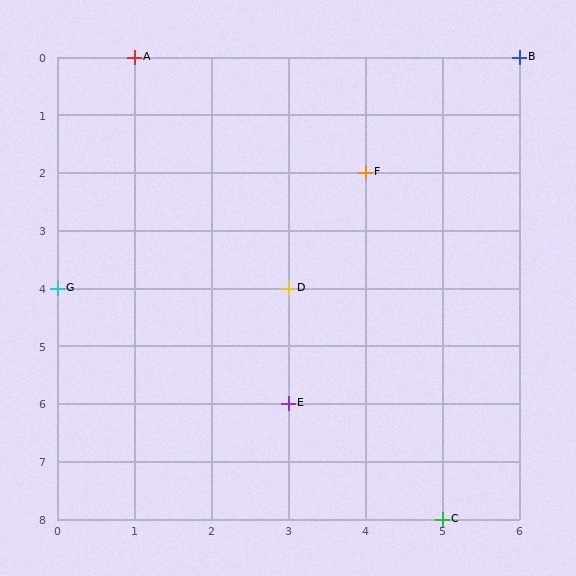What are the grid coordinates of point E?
Point E is at grid coordinates (3, 6).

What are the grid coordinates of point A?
Point A is at grid coordinates (1, 0).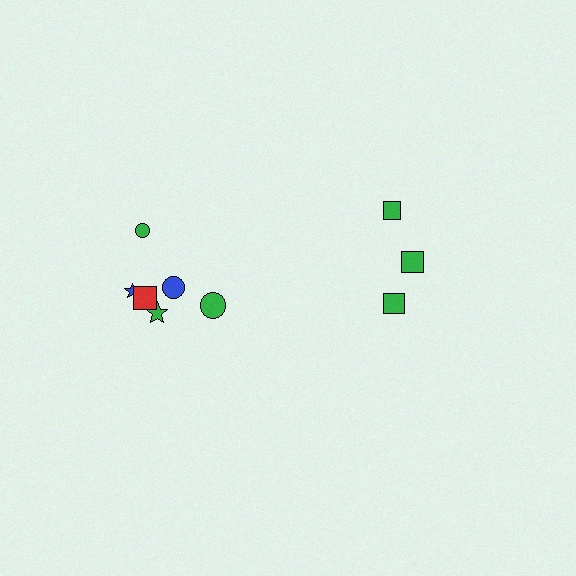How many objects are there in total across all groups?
There are 9 objects.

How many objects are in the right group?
There are 3 objects.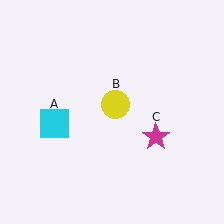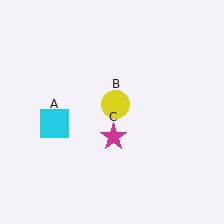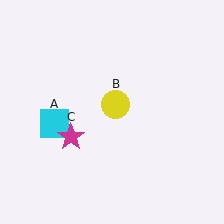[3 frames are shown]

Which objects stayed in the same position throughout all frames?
Cyan square (object A) and yellow circle (object B) remained stationary.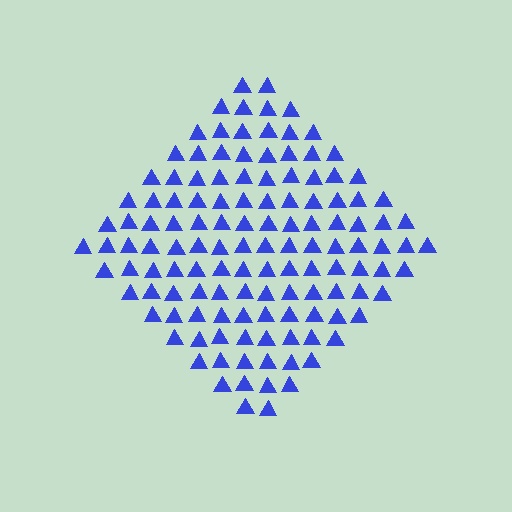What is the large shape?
The large shape is a diamond.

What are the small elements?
The small elements are triangles.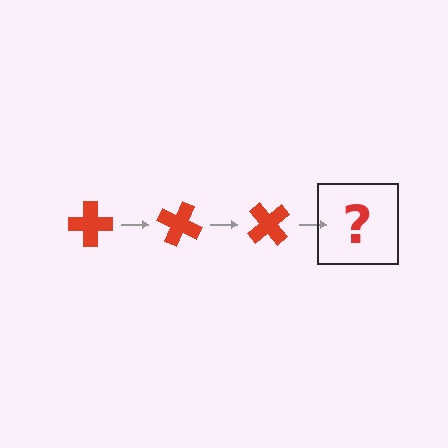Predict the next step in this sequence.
The next step is a red cross rotated 75 degrees.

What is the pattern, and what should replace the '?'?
The pattern is that the cross rotates 25 degrees each step. The '?' should be a red cross rotated 75 degrees.